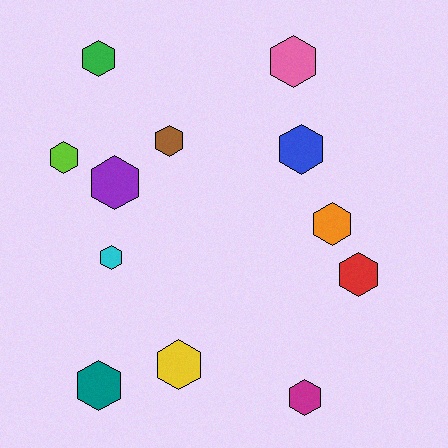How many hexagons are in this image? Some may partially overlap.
There are 12 hexagons.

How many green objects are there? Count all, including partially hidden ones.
There is 1 green object.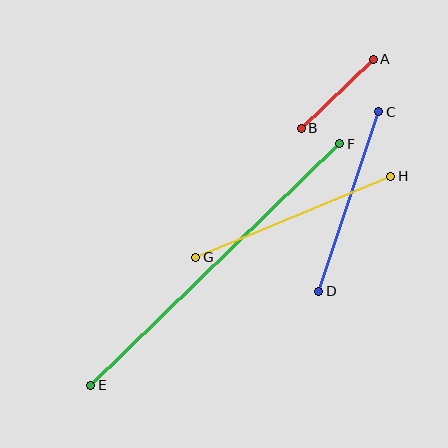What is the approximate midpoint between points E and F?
The midpoint is at approximately (215, 264) pixels.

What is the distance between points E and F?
The distance is approximately 347 pixels.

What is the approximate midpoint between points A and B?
The midpoint is at approximately (337, 94) pixels.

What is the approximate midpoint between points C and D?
The midpoint is at approximately (349, 202) pixels.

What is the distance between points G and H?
The distance is approximately 211 pixels.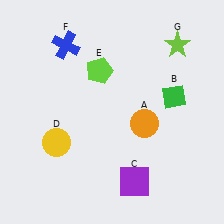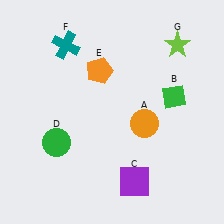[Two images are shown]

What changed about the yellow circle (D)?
In Image 1, D is yellow. In Image 2, it changed to green.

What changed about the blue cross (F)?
In Image 1, F is blue. In Image 2, it changed to teal.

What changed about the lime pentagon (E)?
In Image 1, E is lime. In Image 2, it changed to orange.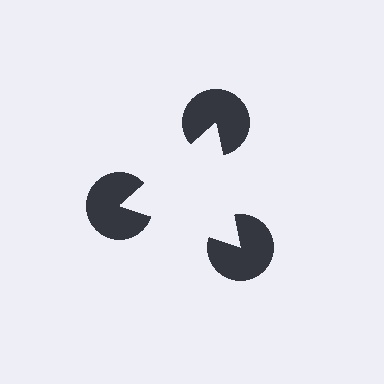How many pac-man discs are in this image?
There are 3 — one at each vertex of the illusory triangle.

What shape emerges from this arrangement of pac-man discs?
An illusory triangle — its edges are inferred from the aligned wedge cuts in the pac-man discs, not physically drawn.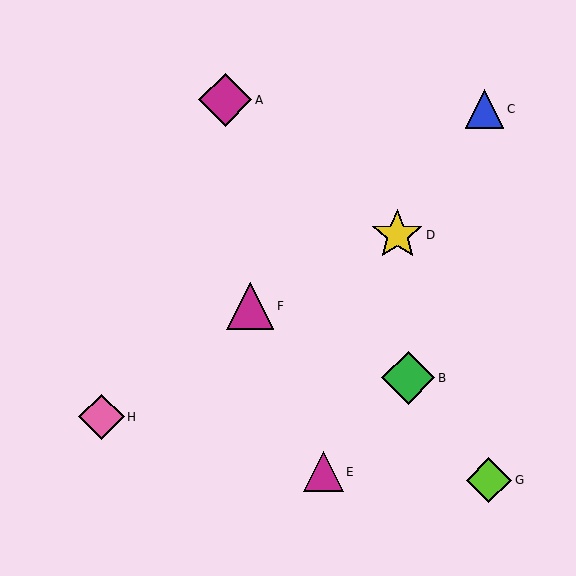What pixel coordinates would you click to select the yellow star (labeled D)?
Click at (397, 235) to select the yellow star D.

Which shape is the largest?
The magenta diamond (labeled A) is the largest.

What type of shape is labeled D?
Shape D is a yellow star.